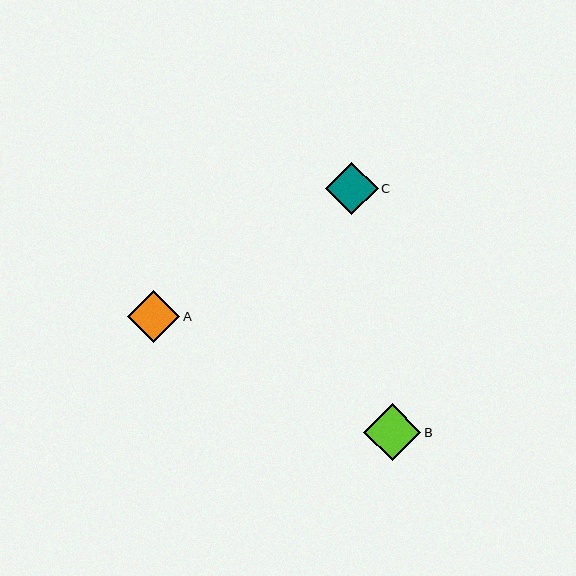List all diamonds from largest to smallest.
From largest to smallest: B, C, A.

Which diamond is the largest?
Diamond B is the largest with a size of approximately 57 pixels.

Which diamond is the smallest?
Diamond A is the smallest with a size of approximately 52 pixels.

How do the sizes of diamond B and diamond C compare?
Diamond B and diamond C are approximately the same size.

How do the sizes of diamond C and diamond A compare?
Diamond C and diamond A are approximately the same size.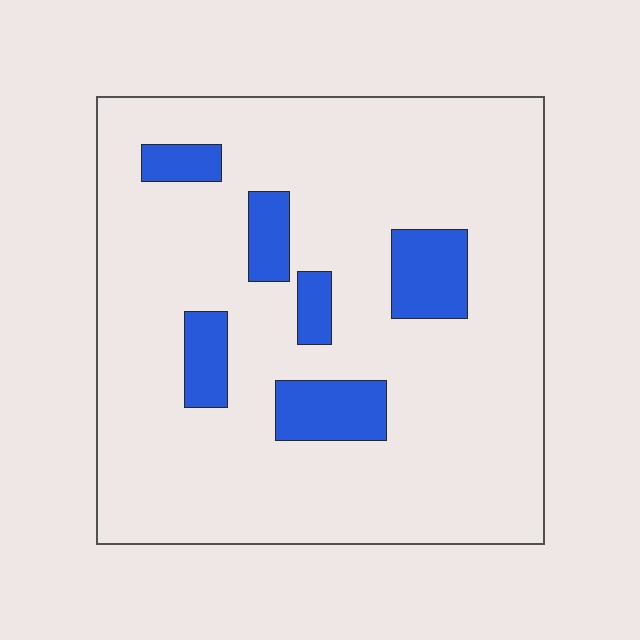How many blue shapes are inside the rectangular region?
6.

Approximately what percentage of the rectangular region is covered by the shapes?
Approximately 15%.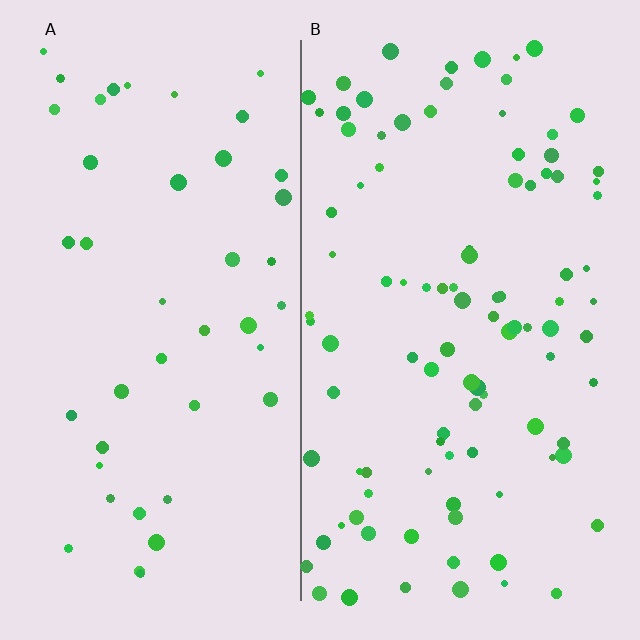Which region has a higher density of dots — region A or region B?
B (the right).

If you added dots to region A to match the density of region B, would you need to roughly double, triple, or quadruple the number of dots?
Approximately double.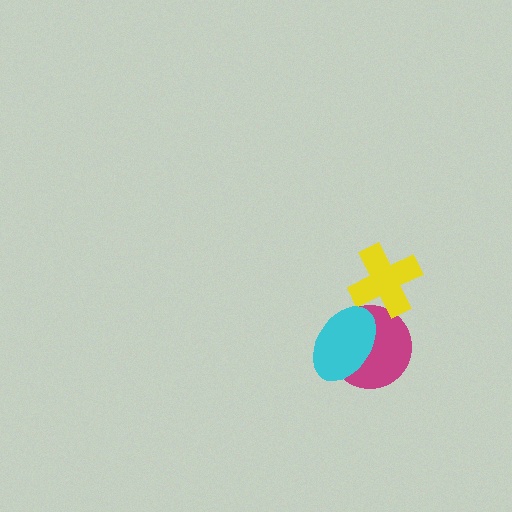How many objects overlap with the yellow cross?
1 object overlaps with the yellow cross.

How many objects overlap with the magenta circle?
2 objects overlap with the magenta circle.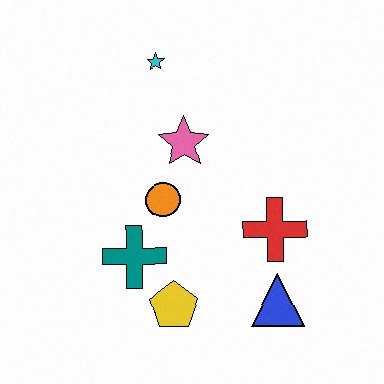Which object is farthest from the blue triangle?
The cyan star is farthest from the blue triangle.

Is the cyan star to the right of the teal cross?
Yes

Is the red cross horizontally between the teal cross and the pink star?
No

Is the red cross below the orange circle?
Yes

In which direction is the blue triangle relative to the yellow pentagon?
The blue triangle is to the right of the yellow pentagon.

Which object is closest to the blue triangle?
The red cross is closest to the blue triangle.